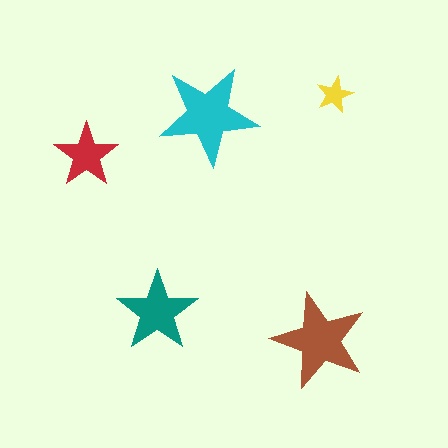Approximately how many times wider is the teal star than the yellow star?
About 2 times wider.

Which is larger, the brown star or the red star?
The brown one.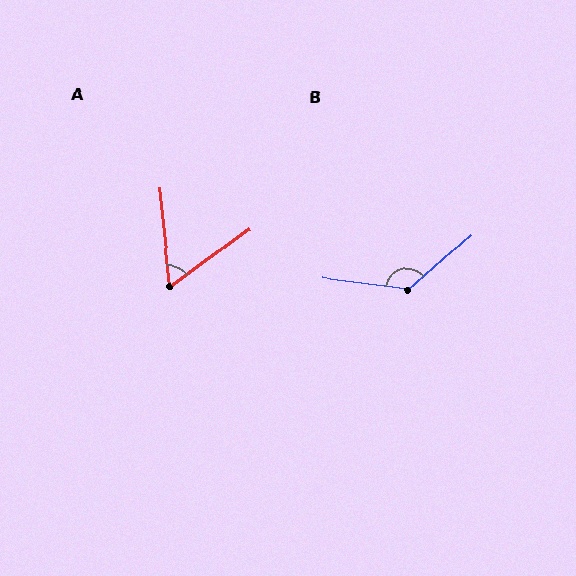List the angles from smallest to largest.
A (60°), B (132°).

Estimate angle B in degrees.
Approximately 132 degrees.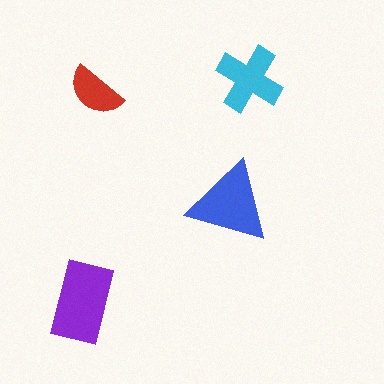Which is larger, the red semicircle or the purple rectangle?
The purple rectangle.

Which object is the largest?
The purple rectangle.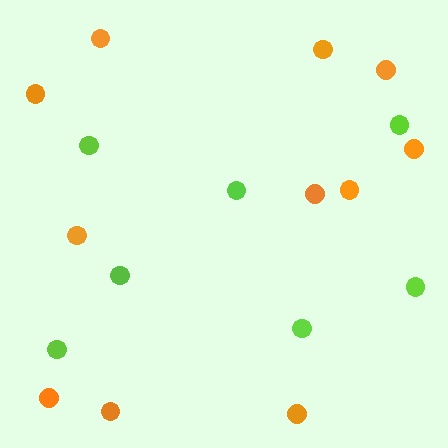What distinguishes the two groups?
There are 2 groups: one group of lime circles (7) and one group of orange circles (11).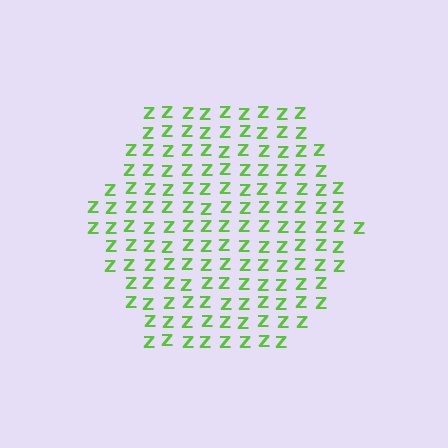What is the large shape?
The large shape is a hexagon.